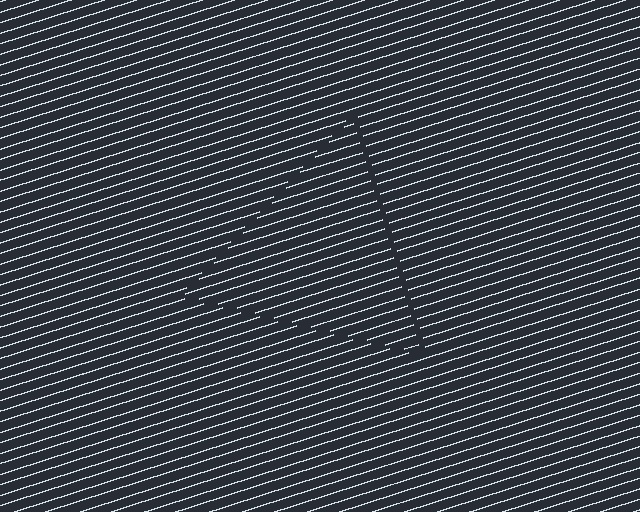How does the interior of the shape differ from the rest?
The interior of the shape contains the same grating, shifted by half a period — the contour is defined by the phase discontinuity where line-ends from the inner and outer gratings abut.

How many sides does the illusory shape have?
3 sides — the line-ends trace a triangle.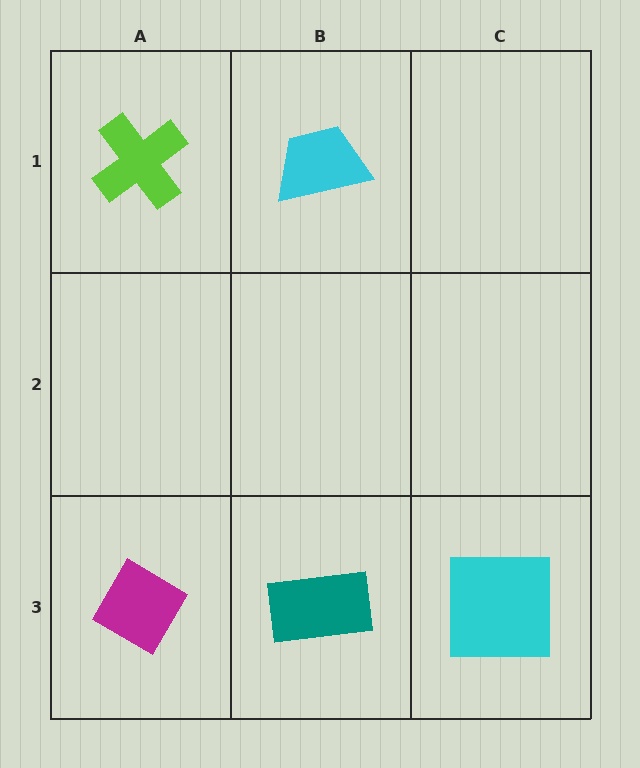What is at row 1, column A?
A lime cross.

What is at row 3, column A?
A magenta diamond.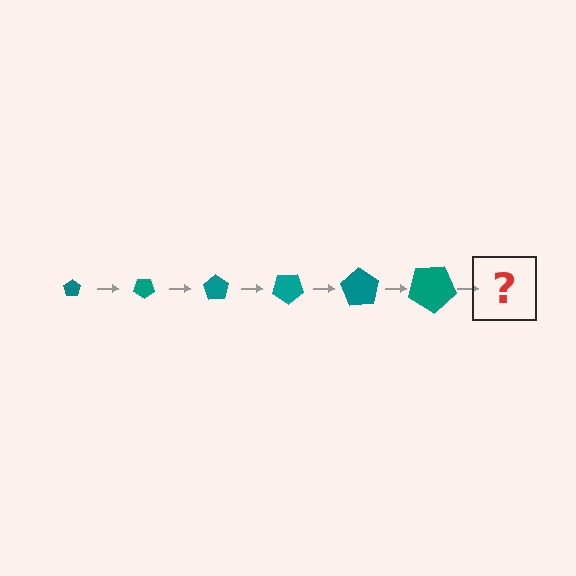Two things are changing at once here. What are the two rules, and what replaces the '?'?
The two rules are that the pentagon grows larger each step and it rotates 35 degrees each step. The '?' should be a pentagon, larger than the previous one and rotated 210 degrees from the start.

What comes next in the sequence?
The next element should be a pentagon, larger than the previous one and rotated 210 degrees from the start.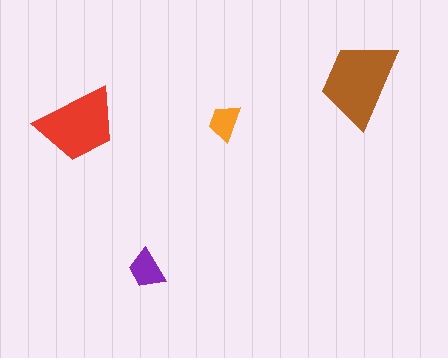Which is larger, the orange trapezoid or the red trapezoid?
The red one.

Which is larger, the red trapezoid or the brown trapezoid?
The brown one.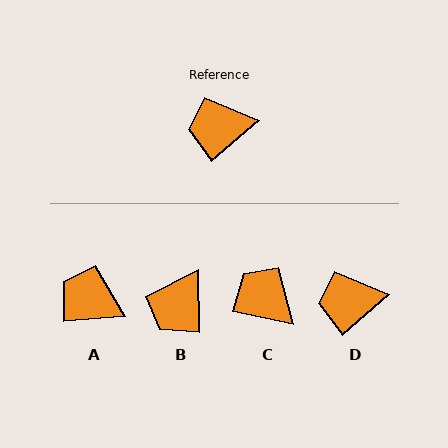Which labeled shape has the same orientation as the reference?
D.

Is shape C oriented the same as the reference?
No, it is off by about 53 degrees.